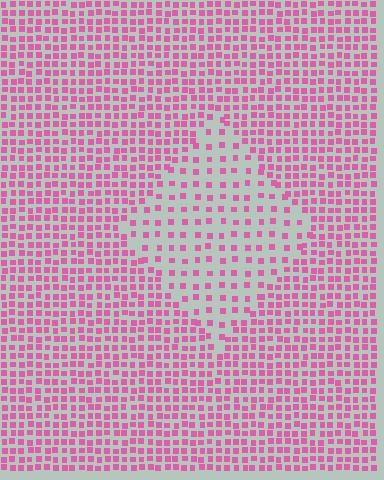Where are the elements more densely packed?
The elements are more densely packed outside the diamond boundary.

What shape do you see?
I see a diamond.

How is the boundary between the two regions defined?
The boundary is defined by a change in element density (approximately 2.2x ratio). All elements are the same color, size, and shape.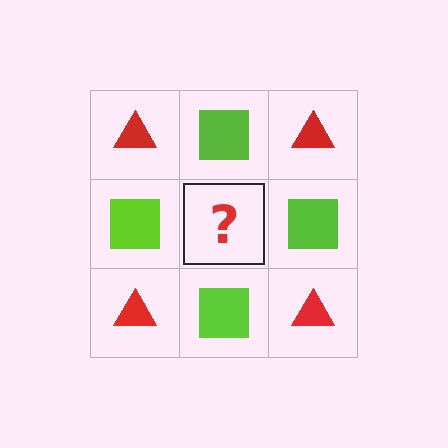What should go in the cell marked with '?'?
The missing cell should contain a red triangle.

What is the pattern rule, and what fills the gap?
The rule is that it alternates red triangle and lime square in a checkerboard pattern. The gap should be filled with a red triangle.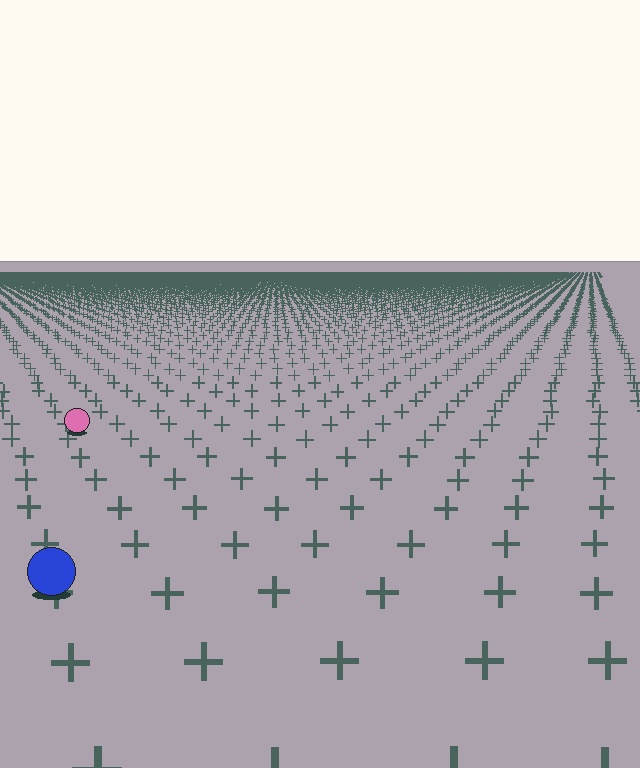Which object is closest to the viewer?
The blue circle is closest. The texture marks near it are larger and more spread out.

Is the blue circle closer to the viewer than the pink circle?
Yes. The blue circle is closer — you can tell from the texture gradient: the ground texture is coarser near it.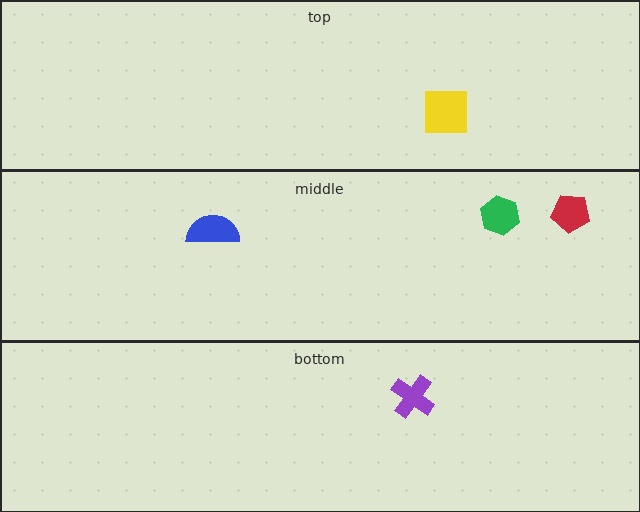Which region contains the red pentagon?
The middle region.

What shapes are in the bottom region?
The purple cross.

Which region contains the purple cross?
The bottom region.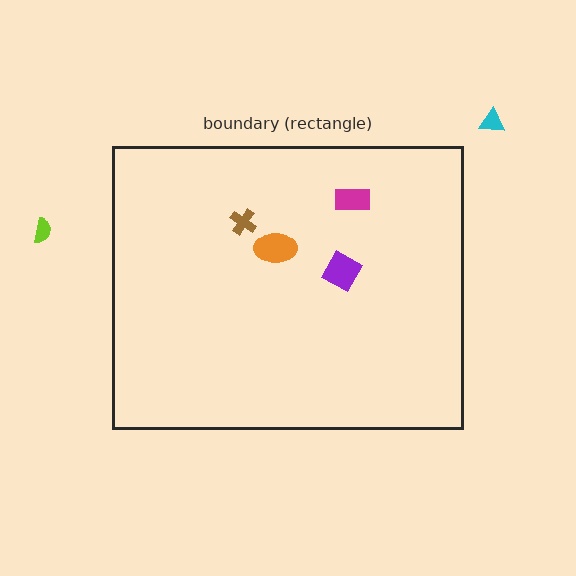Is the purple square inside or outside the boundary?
Inside.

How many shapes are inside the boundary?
4 inside, 2 outside.